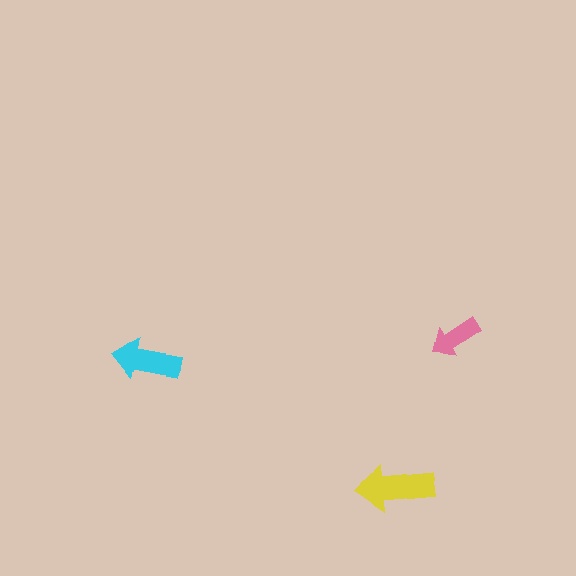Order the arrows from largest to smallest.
the yellow one, the cyan one, the pink one.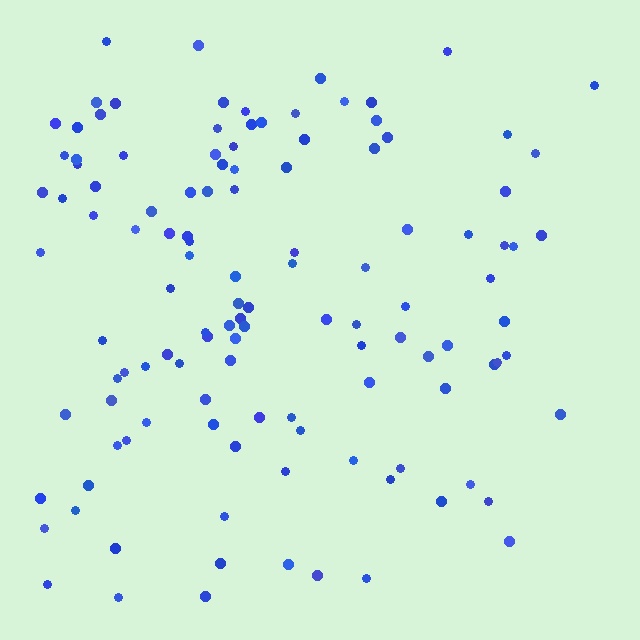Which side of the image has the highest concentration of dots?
The left.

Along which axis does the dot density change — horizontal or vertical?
Horizontal.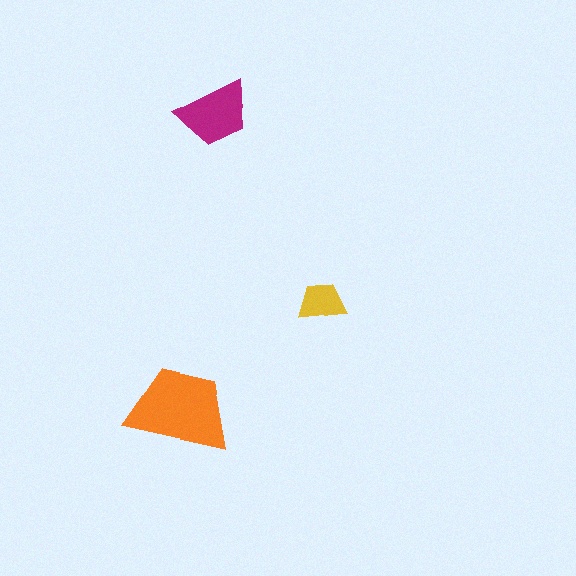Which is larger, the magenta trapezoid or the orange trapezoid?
The orange one.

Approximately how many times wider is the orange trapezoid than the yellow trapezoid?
About 2 times wider.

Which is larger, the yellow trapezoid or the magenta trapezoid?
The magenta one.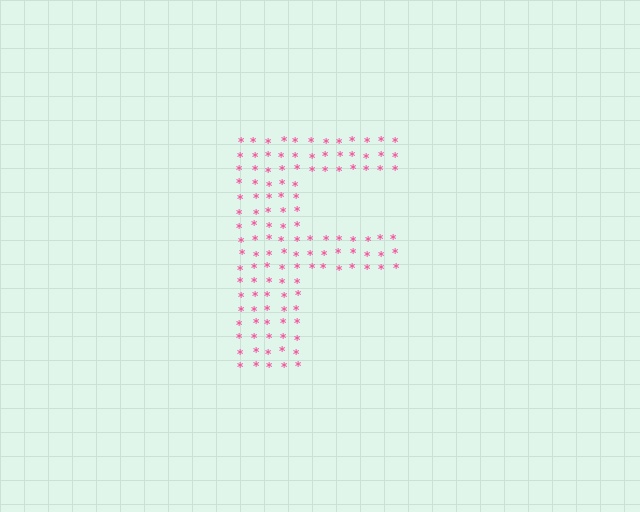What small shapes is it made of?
It is made of small asterisks.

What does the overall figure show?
The overall figure shows the letter F.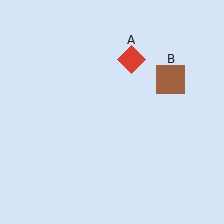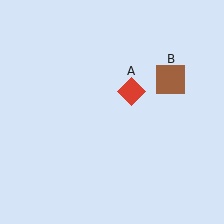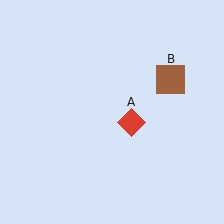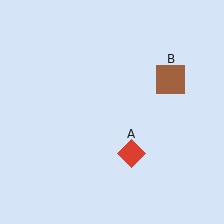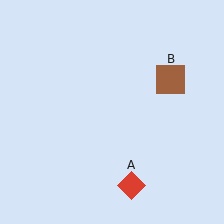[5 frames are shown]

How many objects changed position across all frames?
1 object changed position: red diamond (object A).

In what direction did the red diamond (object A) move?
The red diamond (object A) moved down.